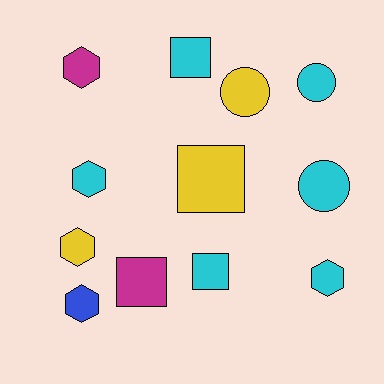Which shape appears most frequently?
Hexagon, with 5 objects.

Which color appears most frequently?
Cyan, with 6 objects.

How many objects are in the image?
There are 12 objects.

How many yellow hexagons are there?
There is 1 yellow hexagon.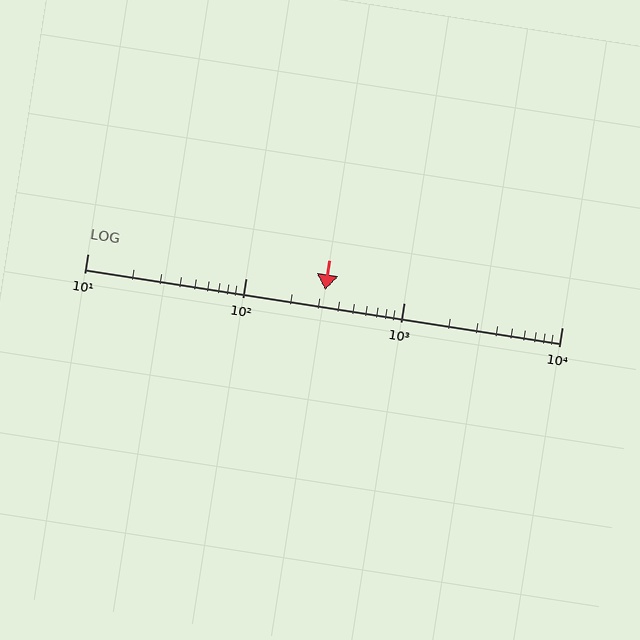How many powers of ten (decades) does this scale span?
The scale spans 3 decades, from 10 to 10000.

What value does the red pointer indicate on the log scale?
The pointer indicates approximately 320.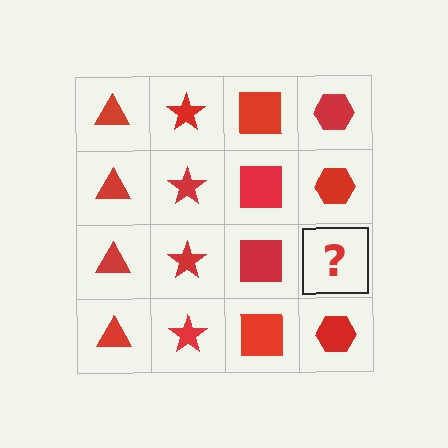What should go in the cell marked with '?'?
The missing cell should contain a red hexagon.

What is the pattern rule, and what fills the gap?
The rule is that each column has a consistent shape. The gap should be filled with a red hexagon.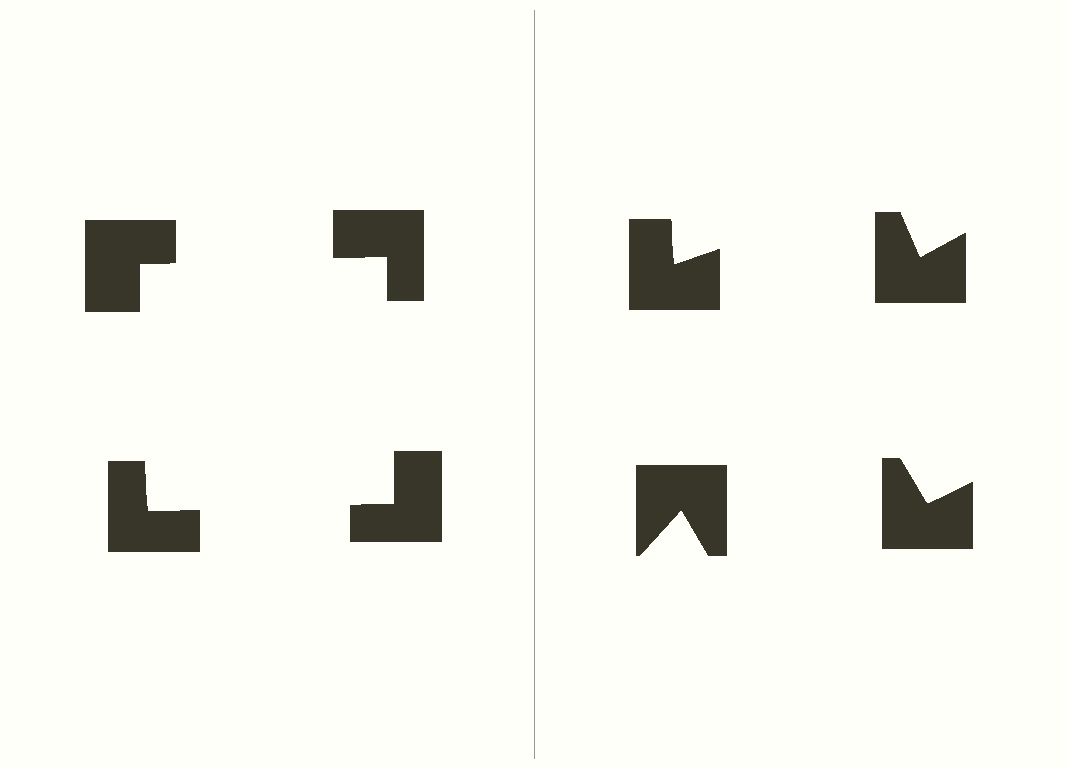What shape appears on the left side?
An illusory square.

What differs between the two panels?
The notched squares are positioned identically on both sides; only the wedge orientations differ. On the left they align to a square; on the right they are misaligned.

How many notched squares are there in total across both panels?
8 — 4 on each side.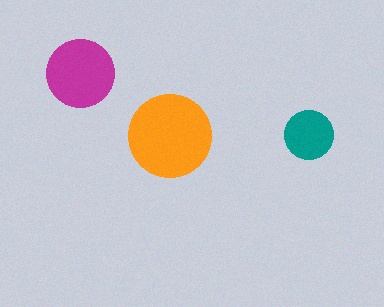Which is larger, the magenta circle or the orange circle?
The orange one.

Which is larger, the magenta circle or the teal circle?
The magenta one.